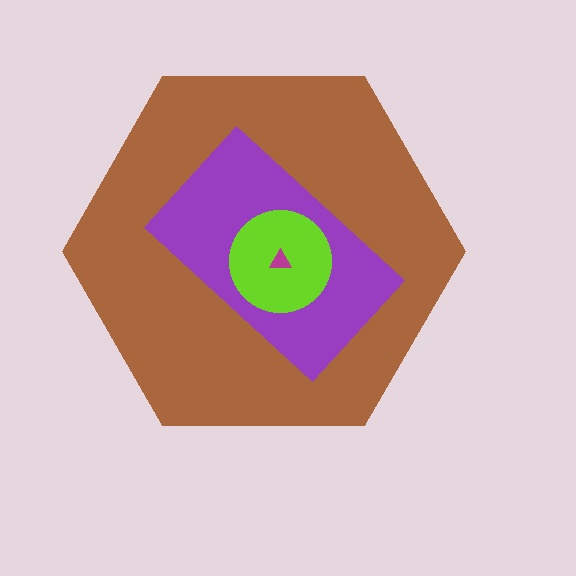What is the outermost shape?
The brown hexagon.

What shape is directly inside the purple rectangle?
The lime circle.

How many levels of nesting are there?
4.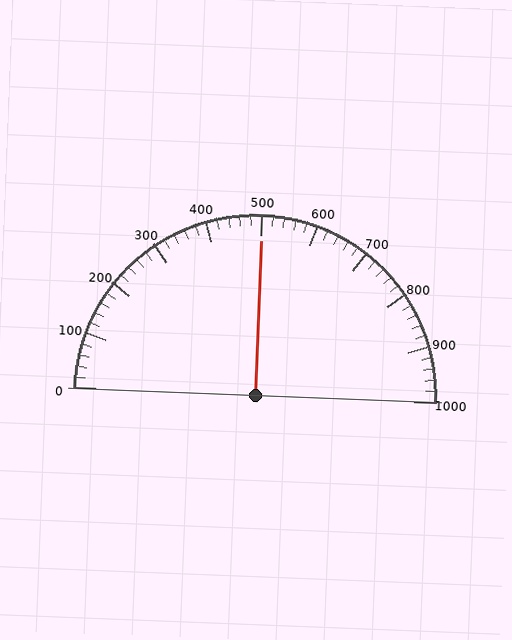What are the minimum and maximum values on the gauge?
The gauge ranges from 0 to 1000.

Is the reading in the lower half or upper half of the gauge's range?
The reading is in the upper half of the range (0 to 1000).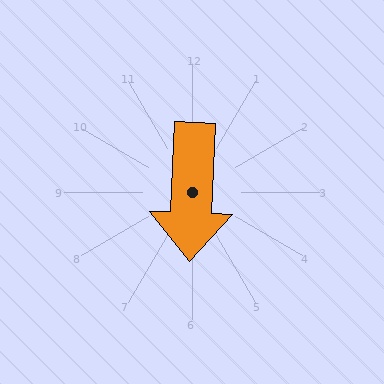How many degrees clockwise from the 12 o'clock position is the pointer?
Approximately 182 degrees.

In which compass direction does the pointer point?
South.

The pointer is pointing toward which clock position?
Roughly 6 o'clock.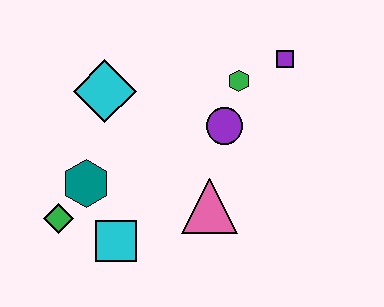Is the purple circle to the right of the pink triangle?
Yes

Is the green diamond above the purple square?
No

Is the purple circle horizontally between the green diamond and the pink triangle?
No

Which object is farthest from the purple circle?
The green diamond is farthest from the purple circle.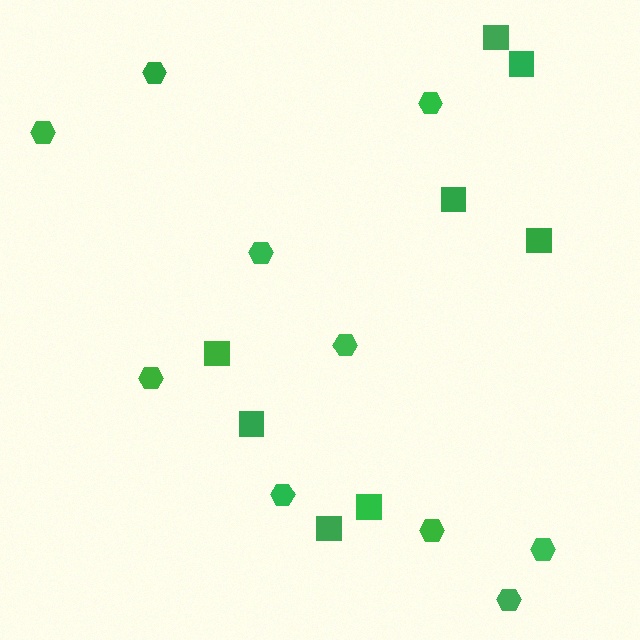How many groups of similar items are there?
There are 2 groups: one group of hexagons (10) and one group of squares (8).